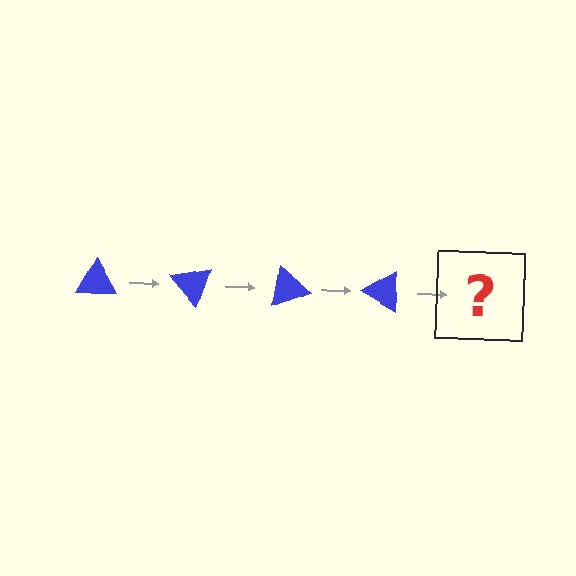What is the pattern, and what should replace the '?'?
The pattern is that the triangle rotates 50 degrees each step. The '?' should be a blue triangle rotated 200 degrees.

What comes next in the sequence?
The next element should be a blue triangle rotated 200 degrees.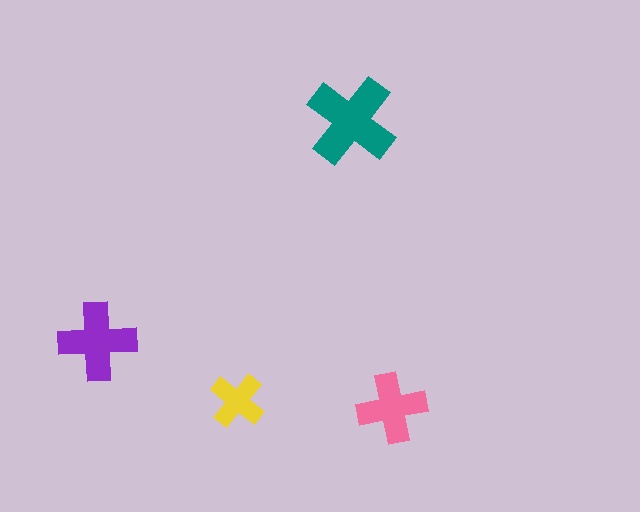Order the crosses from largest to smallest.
the teal one, the purple one, the pink one, the yellow one.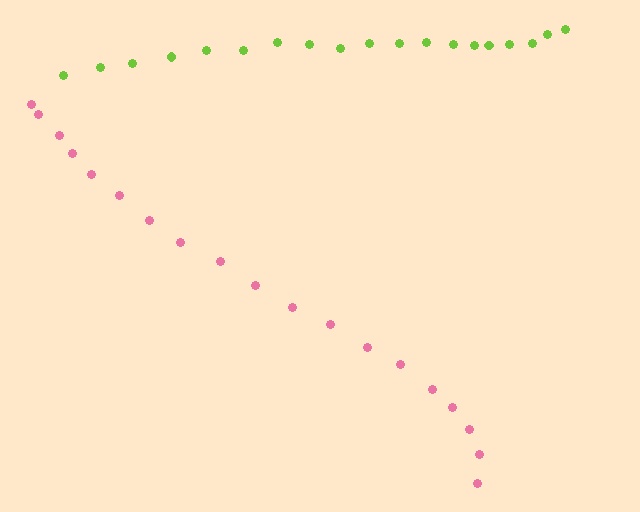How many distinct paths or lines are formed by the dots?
There are 2 distinct paths.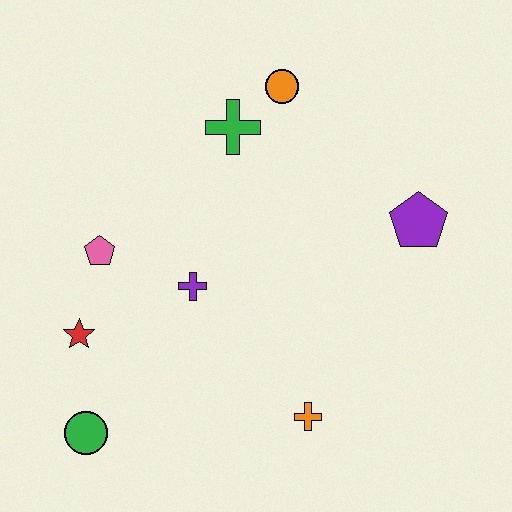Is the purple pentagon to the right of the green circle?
Yes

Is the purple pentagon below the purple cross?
No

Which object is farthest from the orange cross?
The orange circle is farthest from the orange cross.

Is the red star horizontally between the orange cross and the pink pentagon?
No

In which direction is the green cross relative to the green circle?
The green cross is above the green circle.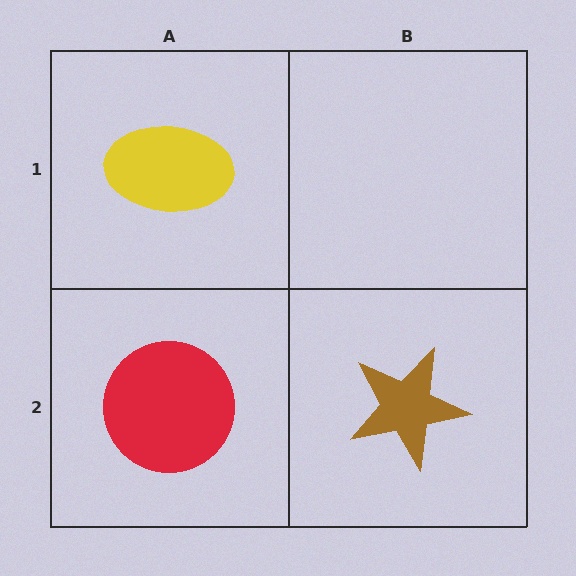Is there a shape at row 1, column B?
No, that cell is empty.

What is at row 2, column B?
A brown star.